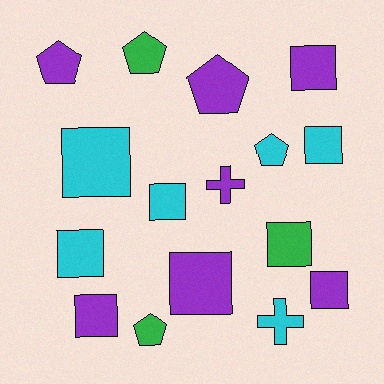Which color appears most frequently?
Purple, with 7 objects.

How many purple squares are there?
There are 4 purple squares.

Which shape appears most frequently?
Square, with 9 objects.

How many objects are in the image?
There are 16 objects.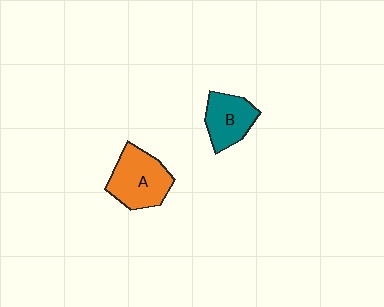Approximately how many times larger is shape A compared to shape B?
Approximately 1.3 times.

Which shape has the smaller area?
Shape B (teal).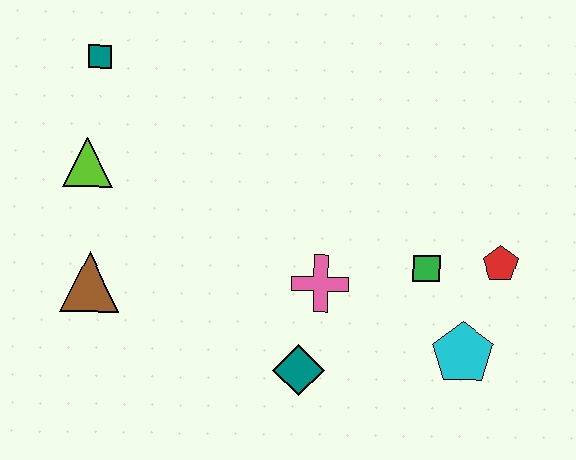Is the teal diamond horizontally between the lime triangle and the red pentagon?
Yes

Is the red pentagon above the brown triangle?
Yes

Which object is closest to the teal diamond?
The pink cross is closest to the teal diamond.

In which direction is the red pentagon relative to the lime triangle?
The red pentagon is to the right of the lime triangle.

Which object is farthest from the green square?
The teal square is farthest from the green square.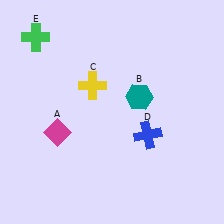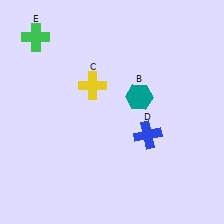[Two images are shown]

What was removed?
The magenta diamond (A) was removed in Image 2.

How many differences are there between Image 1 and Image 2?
There is 1 difference between the two images.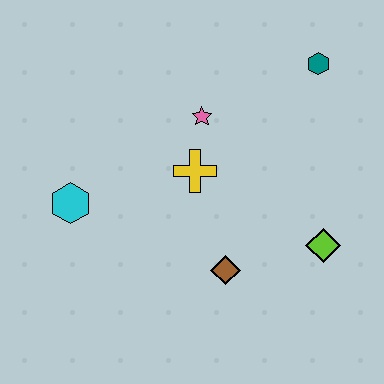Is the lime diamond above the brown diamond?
Yes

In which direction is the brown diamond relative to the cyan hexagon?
The brown diamond is to the right of the cyan hexagon.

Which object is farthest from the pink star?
The lime diamond is farthest from the pink star.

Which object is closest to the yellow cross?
The pink star is closest to the yellow cross.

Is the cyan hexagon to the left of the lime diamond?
Yes